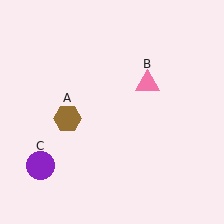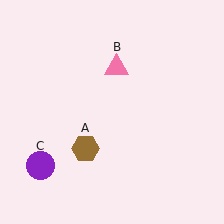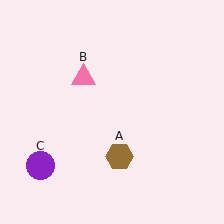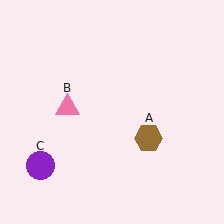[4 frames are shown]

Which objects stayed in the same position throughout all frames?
Purple circle (object C) remained stationary.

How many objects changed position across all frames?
2 objects changed position: brown hexagon (object A), pink triangle (object B).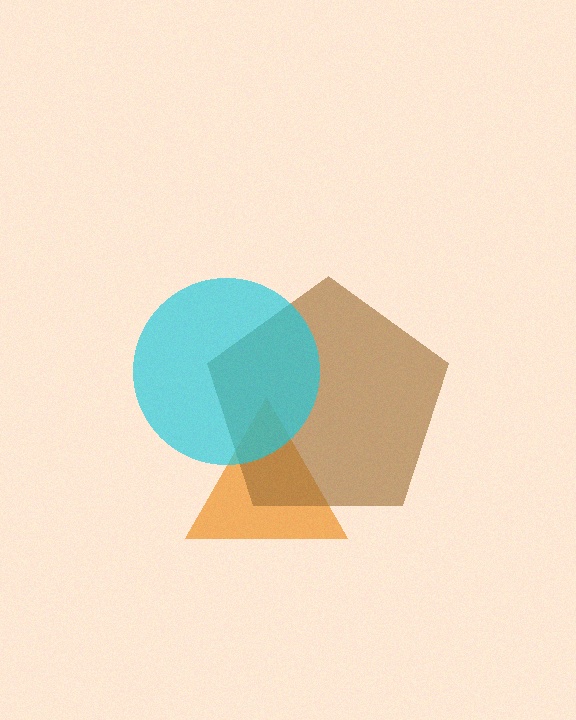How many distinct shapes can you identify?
There are 3 distinct shapes: an orange triangle, a brown pentagon, a cyan circle.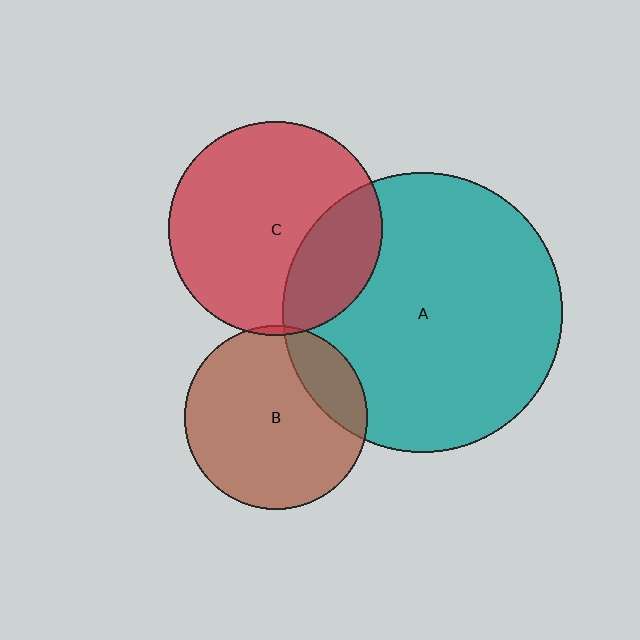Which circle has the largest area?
Circle A (teal).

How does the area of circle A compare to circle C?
Approximately 1.7 times.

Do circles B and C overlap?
Yes.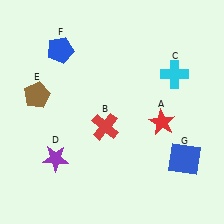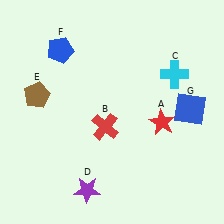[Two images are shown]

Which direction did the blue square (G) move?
The blue square (G) moved up.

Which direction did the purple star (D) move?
The purple star (D) moved down.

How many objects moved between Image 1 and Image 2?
2 objects moved between the two images.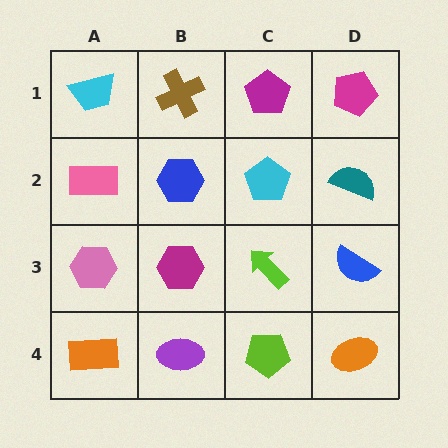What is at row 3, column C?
A lime arrow.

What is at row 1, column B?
A brown cross.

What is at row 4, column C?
A lime pentagon.